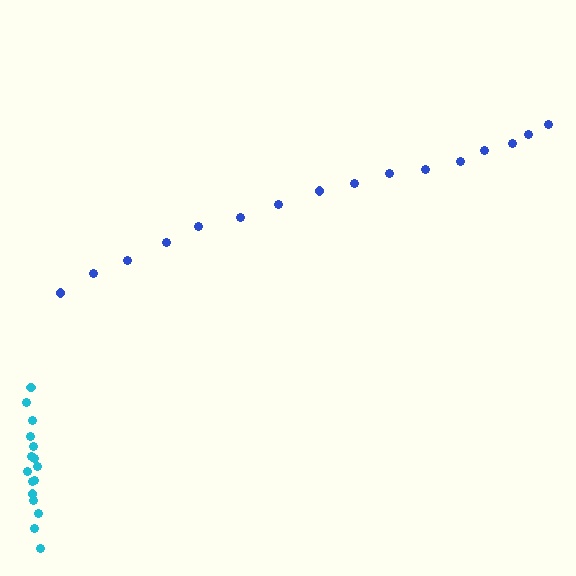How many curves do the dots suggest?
There are 2 distinct paths.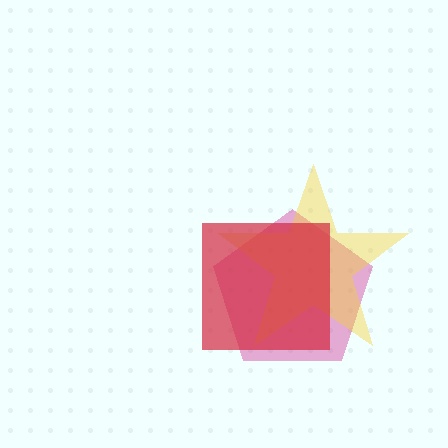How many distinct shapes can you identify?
There are 3 distinct shapes: a magenta pentagon, a yellow star, a red square.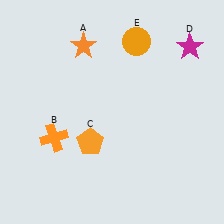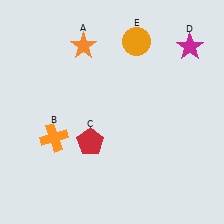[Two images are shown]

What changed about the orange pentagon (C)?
In Image 1, C is orange. In Image 2, it changed to red.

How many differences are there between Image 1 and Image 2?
There is 1 difference between the two images.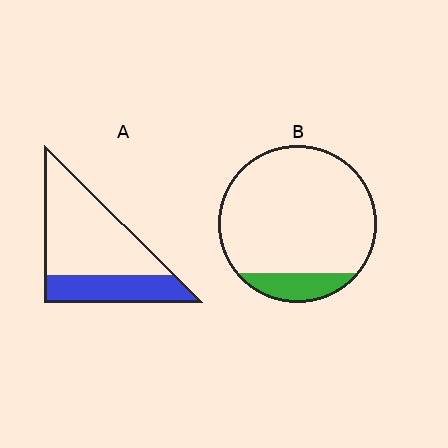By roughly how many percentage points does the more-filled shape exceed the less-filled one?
By roughly 20 percentage points (A over B).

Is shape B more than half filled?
No.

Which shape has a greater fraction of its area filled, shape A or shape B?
Shape A.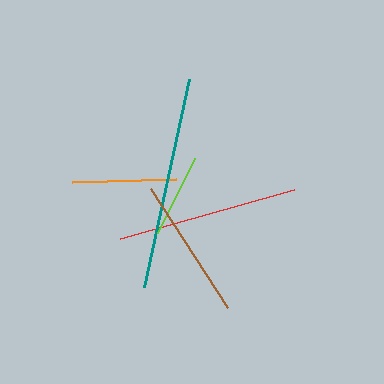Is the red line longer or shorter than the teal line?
The teal line is longer than the red line.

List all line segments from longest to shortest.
From longest to shortest: teal, red, brown, orange, lime.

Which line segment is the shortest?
The lime line is the shortest at approximately 84 pixels.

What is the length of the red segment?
The red segment is approximately 181 pixels long.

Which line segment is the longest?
The teal line is the longest at approximately 213 pixels.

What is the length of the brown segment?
The brown segment is approximately 142 pixels long.